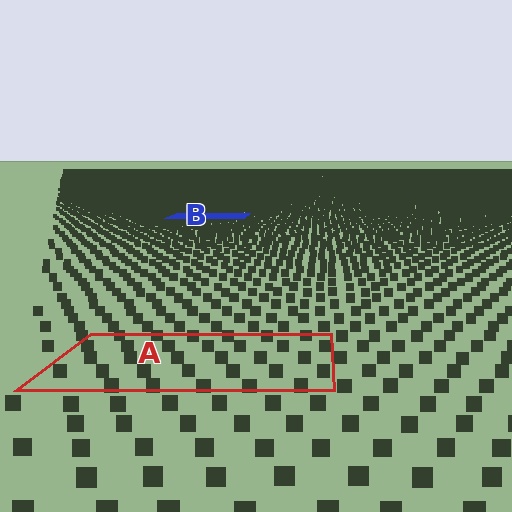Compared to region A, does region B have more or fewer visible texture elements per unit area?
Region B has more texture elements per unit area — they are packed more densely because it is farther away.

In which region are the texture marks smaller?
The texture marks are smaller in region B, because it is farther away.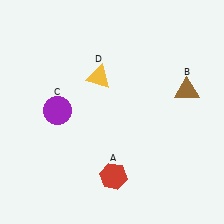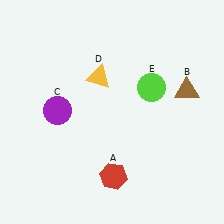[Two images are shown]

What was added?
A lime circle (E) was added in Image 2.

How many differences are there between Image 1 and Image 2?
There is 1 difference between the two images.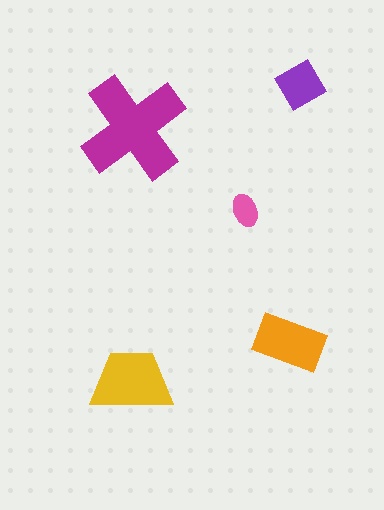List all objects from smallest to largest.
The pink ellipse, the purple diamond, the orange rectangle, the yellow trapezoid, the magenta cross.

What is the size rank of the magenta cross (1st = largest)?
1st.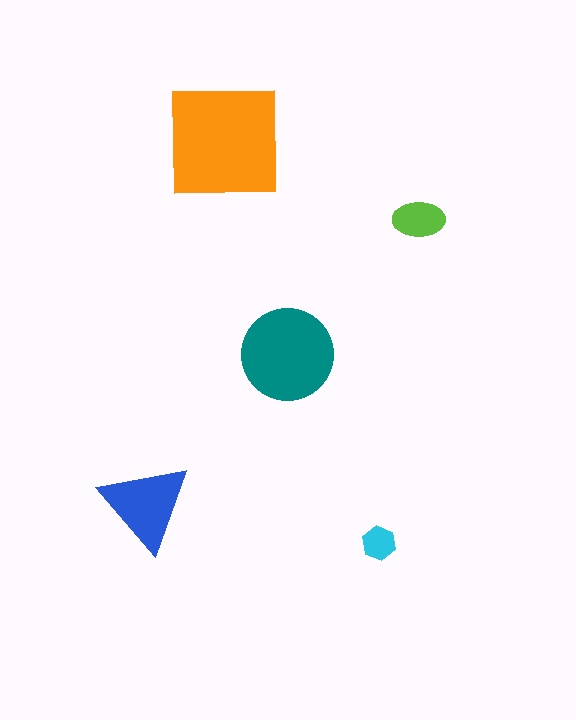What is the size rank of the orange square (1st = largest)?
1st.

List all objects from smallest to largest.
The cyan hexagon, the lime ellipse, the blue triangle, the teal circle, the orange square.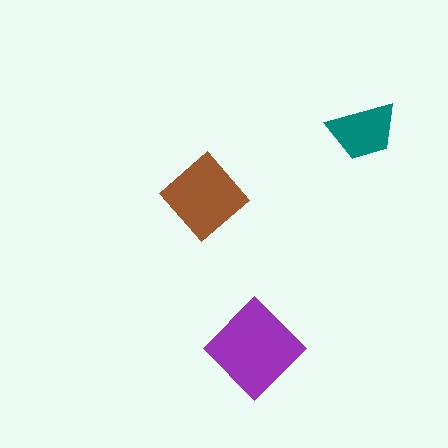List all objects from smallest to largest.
The teal trapezoid, the brown diamond, the purple diamond.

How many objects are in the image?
There are 3 objects in the image.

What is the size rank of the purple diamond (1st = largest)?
1st.